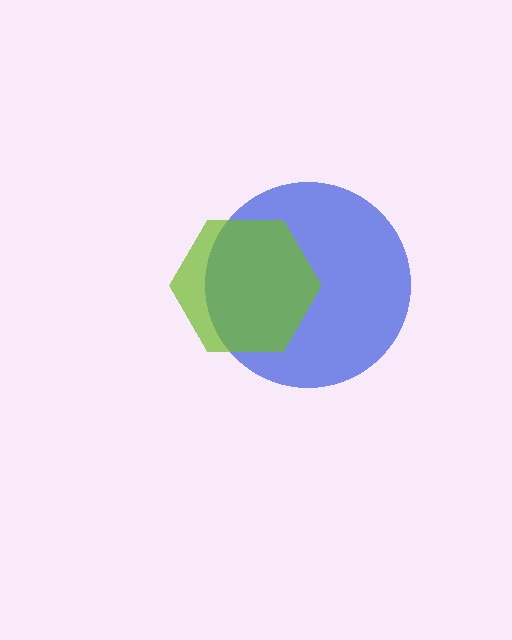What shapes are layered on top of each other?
The layered shapes are: a blue circle, a lime hexagon.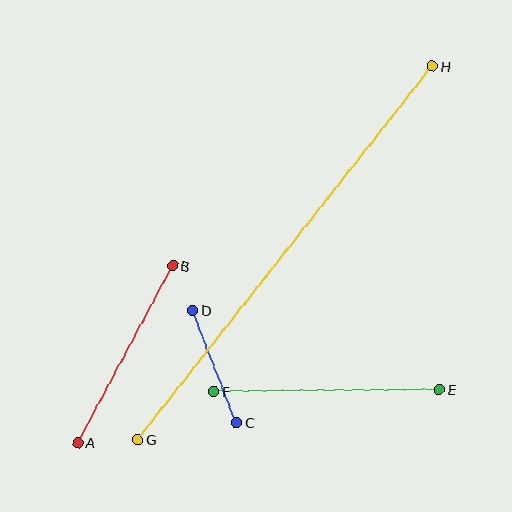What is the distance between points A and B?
The distance is approximately 201 pixels.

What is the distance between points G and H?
The distance is approximately 476 pixels.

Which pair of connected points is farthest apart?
Points G and H are farthest apart.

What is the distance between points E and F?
The distance is approximately 226 pixels.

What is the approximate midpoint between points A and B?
The midpoint is at approximately (125, 354) pixels.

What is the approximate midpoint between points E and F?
The midpoint is at approximately (327, 391) pixels.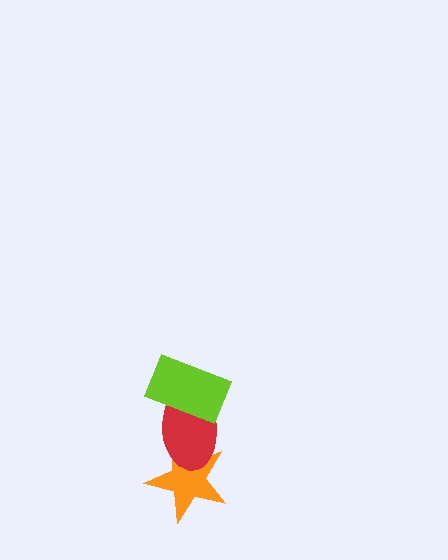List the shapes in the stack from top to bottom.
From top to bottom: the lime rectangle, the red ellipse, the orange star.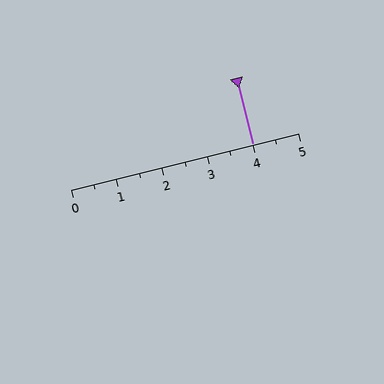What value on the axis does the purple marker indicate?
The marker indicates approximately 4.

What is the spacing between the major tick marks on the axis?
The major ticks are spaced 1 apart.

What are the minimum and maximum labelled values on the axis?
The axis runs from 0 to 5.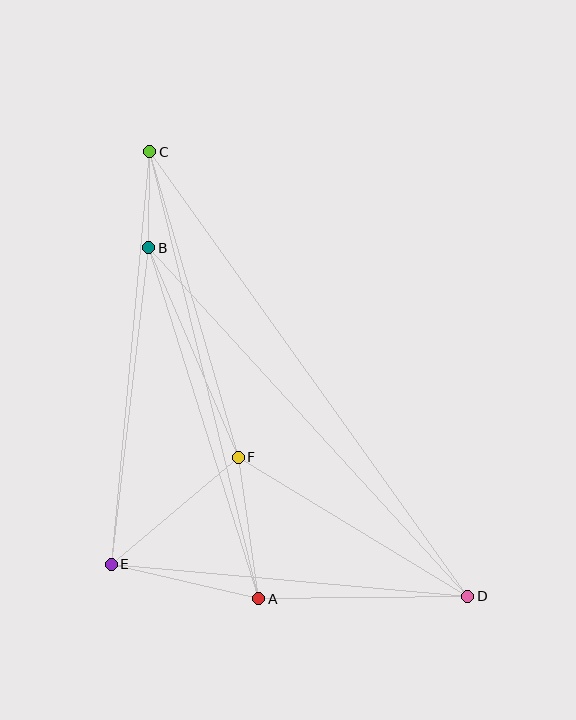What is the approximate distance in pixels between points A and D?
The distance between A and D is approximately 209 pixels.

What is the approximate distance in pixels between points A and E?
The distance between A and E is approximately 151 pixels.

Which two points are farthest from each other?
Points C and D are farthest from each other.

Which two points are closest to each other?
Points B and C are closest to each other.